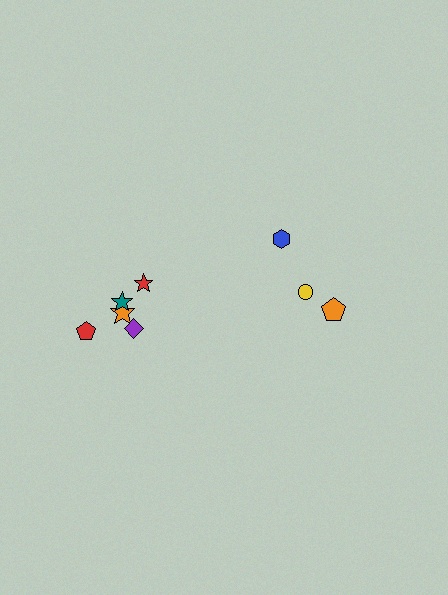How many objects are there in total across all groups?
There are 8 objects.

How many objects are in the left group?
There are 5 objects.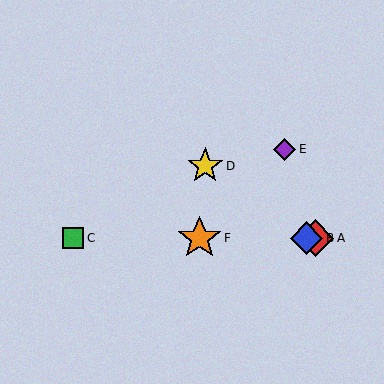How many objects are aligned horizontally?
4 objects (A, B, C, F) are aligned horizontally.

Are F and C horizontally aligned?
Yes, both are at y≈238.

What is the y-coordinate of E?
Object E is at y≈149.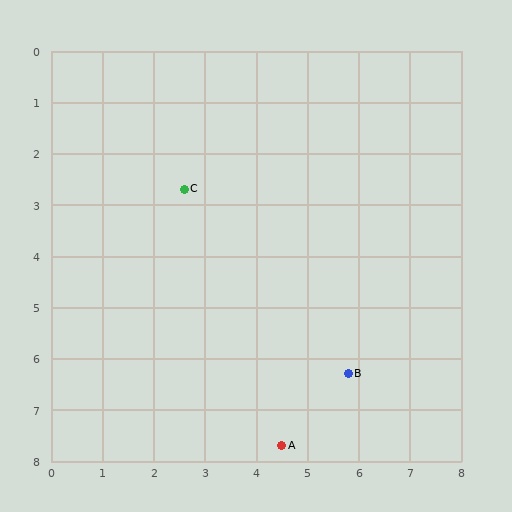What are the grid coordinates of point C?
Point C is at approximately (2.6, 2.7).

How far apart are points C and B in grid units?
Points C and B are about 4.8 grid units apart.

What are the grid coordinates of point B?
Point B is at approximately (5.8, 6.3).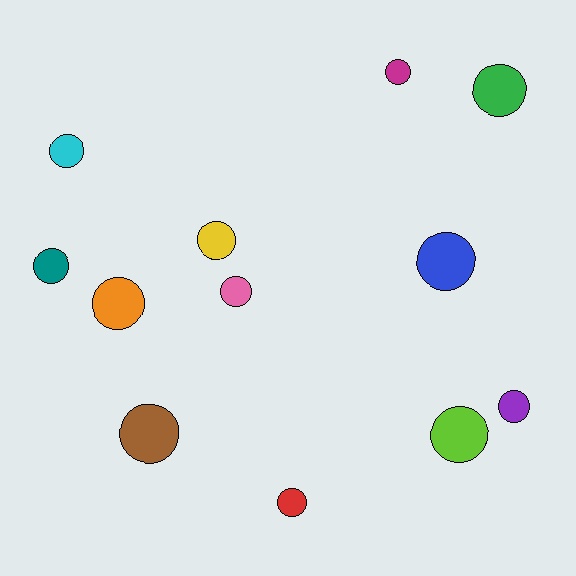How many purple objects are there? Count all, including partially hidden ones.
There is 1 purple object.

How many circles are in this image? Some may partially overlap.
There are 12 circles.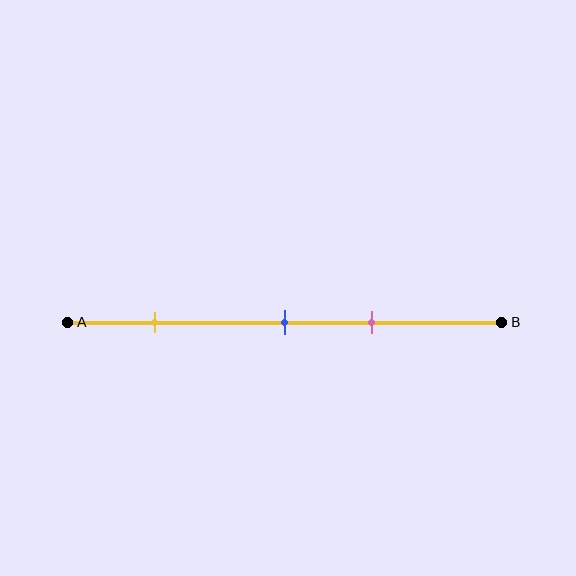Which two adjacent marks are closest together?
The blue and pink marks are the closest adjacent pair.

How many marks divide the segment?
There are 3 marks dividing the segment.